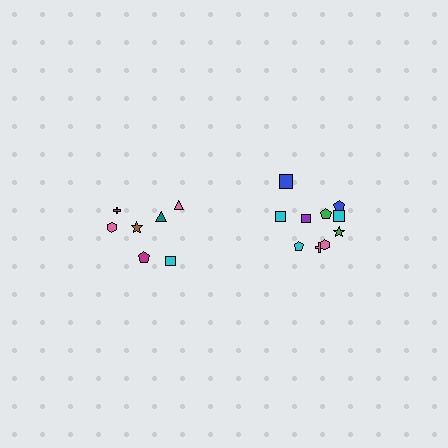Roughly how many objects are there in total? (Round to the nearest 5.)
Roughly 15 objects in total.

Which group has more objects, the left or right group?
The right group.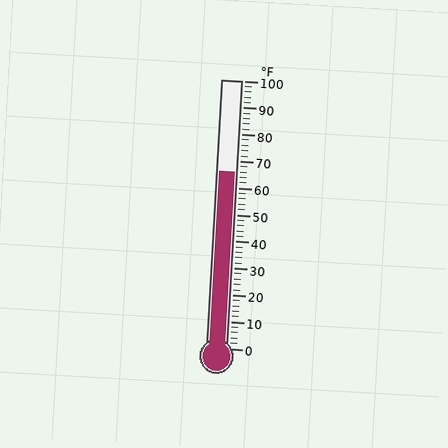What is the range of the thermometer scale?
The thermometer scale ranges from 0°F to 100°F.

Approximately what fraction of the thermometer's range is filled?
The thermometer is filled to approximately 65% of its range.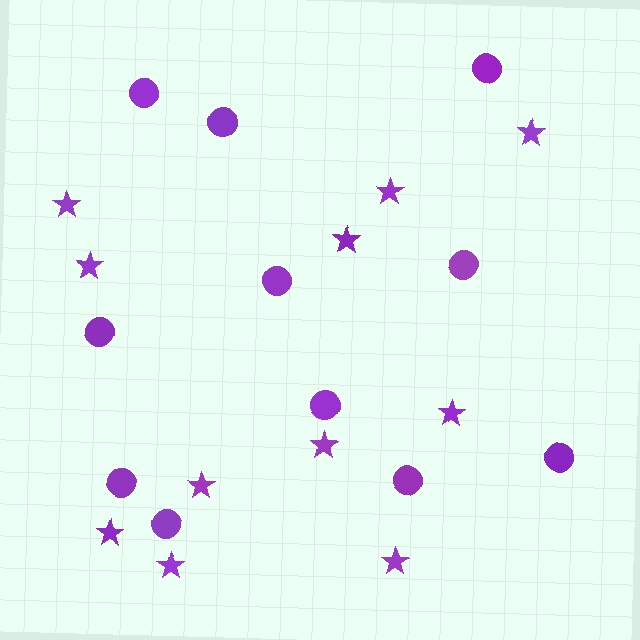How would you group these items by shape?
There are 2 groups: one group of stars (11) and one group of circles (11).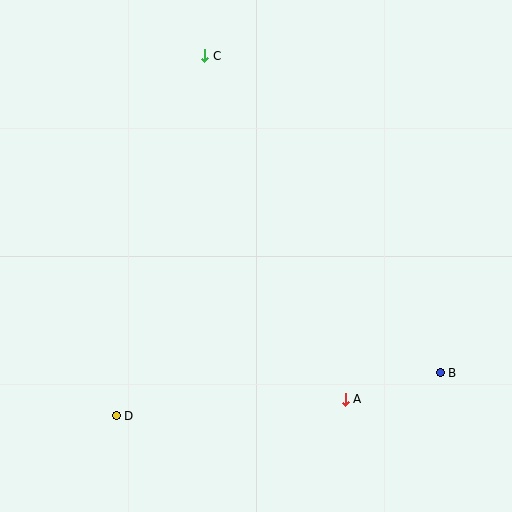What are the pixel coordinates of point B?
Point B is at (440, 373).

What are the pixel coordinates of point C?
Point C is at (205, 56).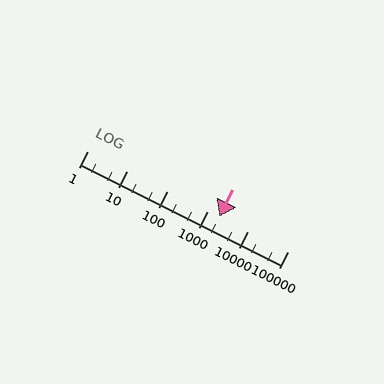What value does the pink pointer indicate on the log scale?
The pointer indicates approximately 2000.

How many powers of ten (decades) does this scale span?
The scale spans 5 decades, from 1 to 100000.